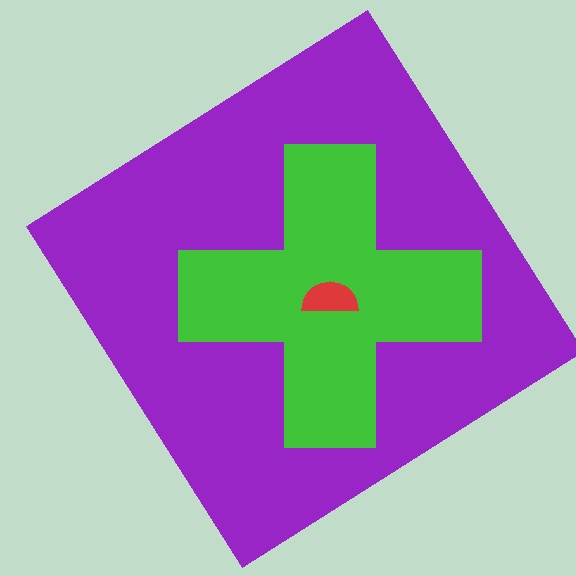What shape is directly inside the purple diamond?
The green cross.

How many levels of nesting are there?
3.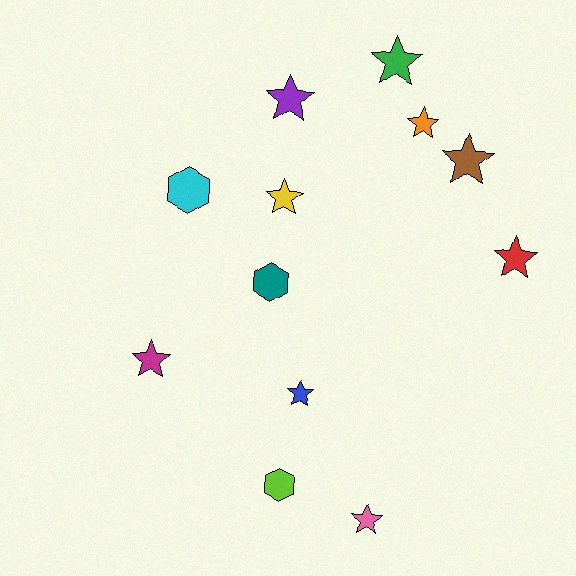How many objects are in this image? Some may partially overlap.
There are 12 objects.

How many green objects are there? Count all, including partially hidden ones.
There is 1 green object.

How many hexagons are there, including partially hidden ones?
There are 3 hexagons.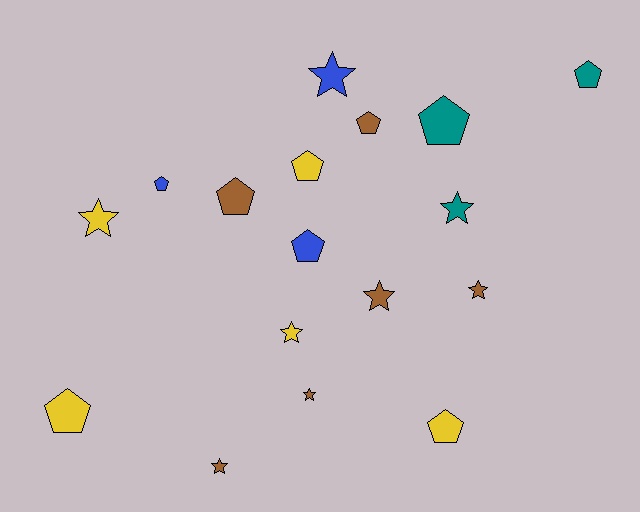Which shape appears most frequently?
Pentagon, with 9 objects.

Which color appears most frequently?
Brown, with 6 objects.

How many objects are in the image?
There are 17 objects.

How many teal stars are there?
There is 1 teal star.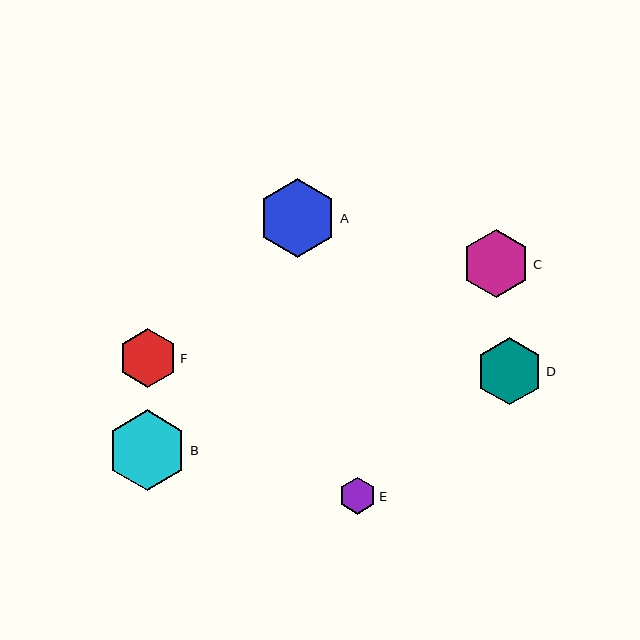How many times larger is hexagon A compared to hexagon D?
Hexagon A is approximately 1.2 times the size of hexagon D.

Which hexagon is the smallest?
Hexagon E is the smallest with a size of approximately 37 pixels.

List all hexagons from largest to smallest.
From largest to smallest: B, A, C, D, F, E.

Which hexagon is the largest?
Hexagon B is the largest with a size of approximately 80 pixels.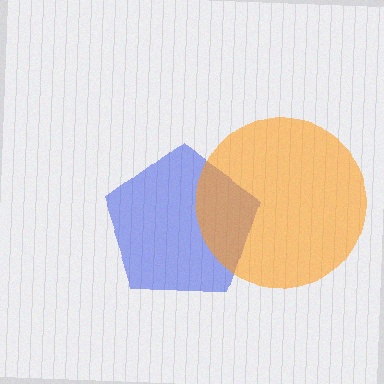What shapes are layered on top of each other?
The layered shapes are: a blue pentagon, an orange circle.